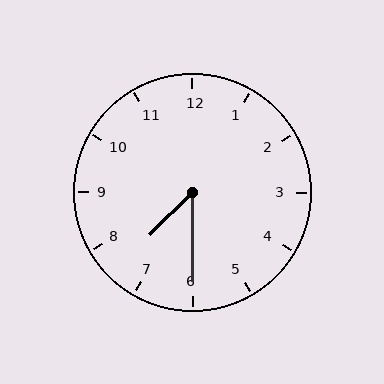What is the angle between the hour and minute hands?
Approximately 45 degrees.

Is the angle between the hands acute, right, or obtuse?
It is acute.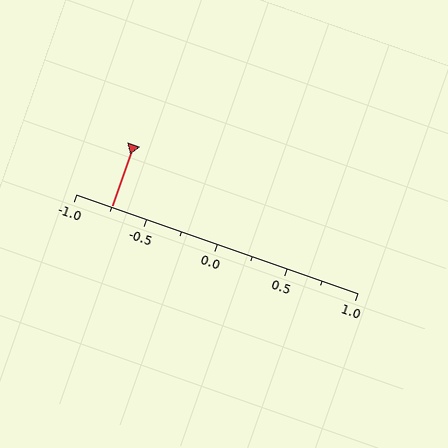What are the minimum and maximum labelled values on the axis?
The axis runs from -1.0 to 1.0.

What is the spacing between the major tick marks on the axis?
The major ticks are spaced 0.5 apart.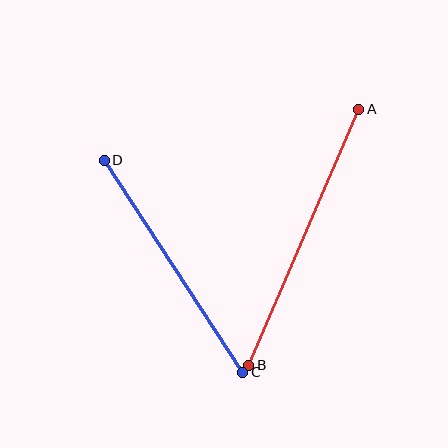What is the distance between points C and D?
The distance is approximately 253 pixels.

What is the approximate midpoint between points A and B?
The midpoint is at approximately (304, 237) pixels.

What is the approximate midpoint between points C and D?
The midpoint is at approximately (173, 266) pixels.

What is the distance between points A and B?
The distance is approximately 279 pixels.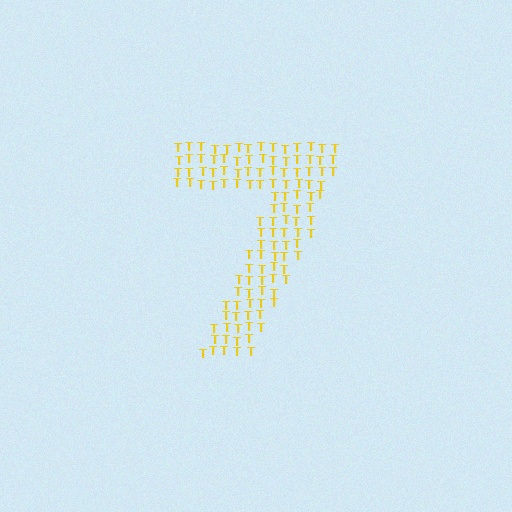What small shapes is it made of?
It is made of small letter T's.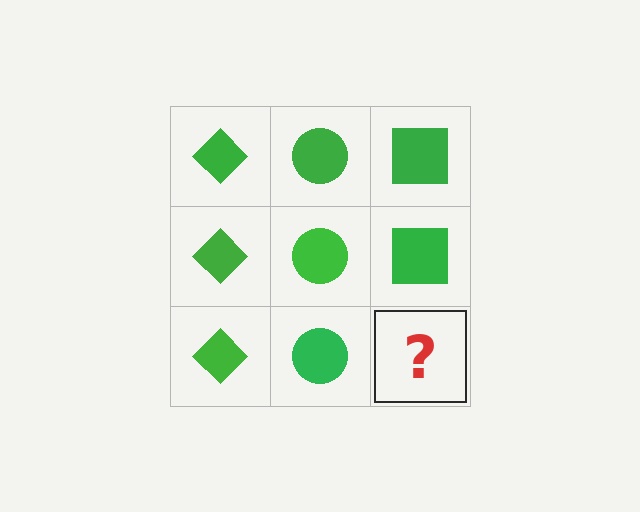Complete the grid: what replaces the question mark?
The question mark should be replaced with a green square.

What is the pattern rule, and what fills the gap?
The rule is that each column has a consistent shape. The gap should be filled with a green square.